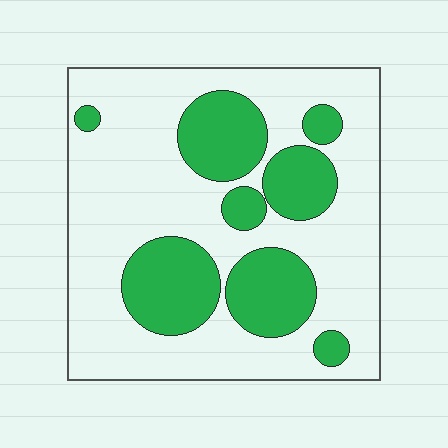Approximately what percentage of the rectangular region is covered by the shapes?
Approximately 30%.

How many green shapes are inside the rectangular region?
8.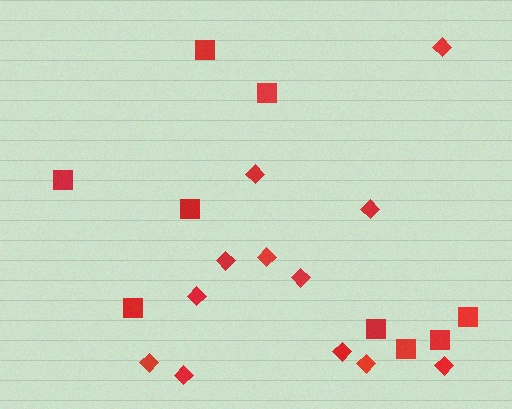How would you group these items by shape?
There are 2 groups: one group of squares (9) and one group of diamonds (12).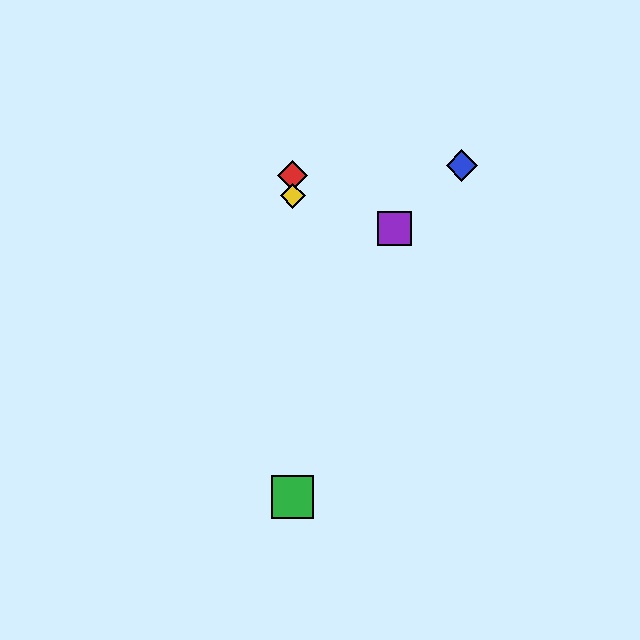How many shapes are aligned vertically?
3 shapes (the red diamond, the green square, the yellow diamond) are aligned vertically.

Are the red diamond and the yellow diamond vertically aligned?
Yes, both are at x≈293.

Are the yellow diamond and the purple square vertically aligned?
No, the yellow diamond is at x≈293 and the purple square is at x≈394.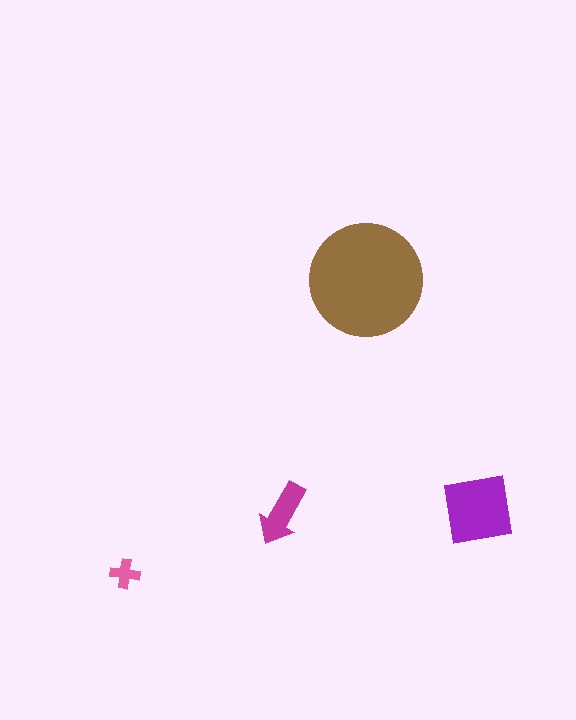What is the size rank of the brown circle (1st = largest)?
1st.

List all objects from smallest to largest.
The pink cross, the magenta arrow, the purple square, the brown circle.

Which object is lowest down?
The pink cross is bottommost.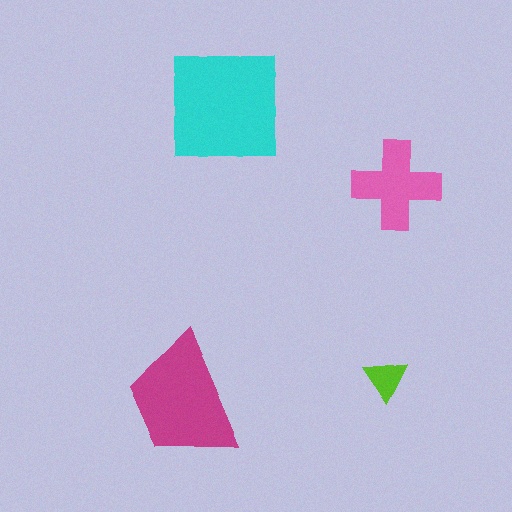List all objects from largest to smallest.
The cyan square, the magenta trapezoid, the pink cross, the lime triangle.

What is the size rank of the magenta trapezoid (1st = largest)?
2nd.